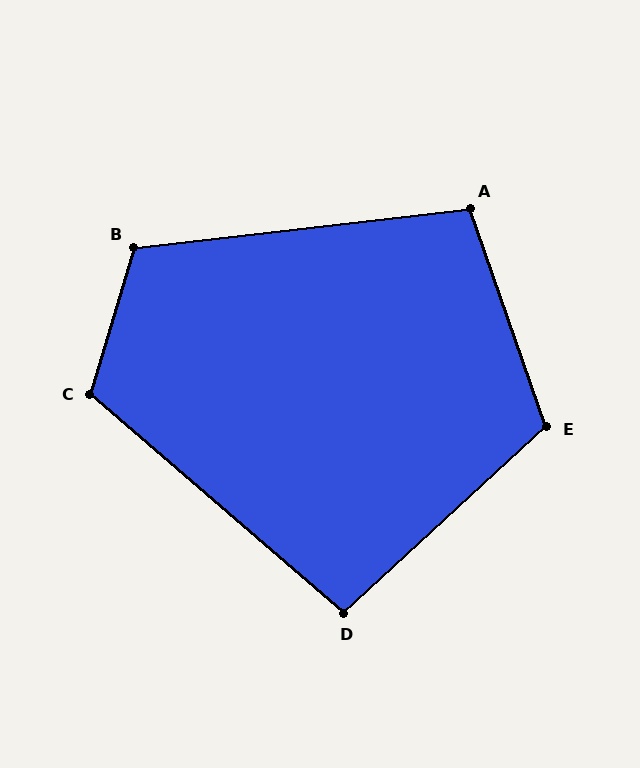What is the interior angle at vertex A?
Approximately 103 degrees (obtuse).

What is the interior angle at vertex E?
Approximately 113 degrees (obtuse).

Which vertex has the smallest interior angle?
D, at approximately 97 degrees.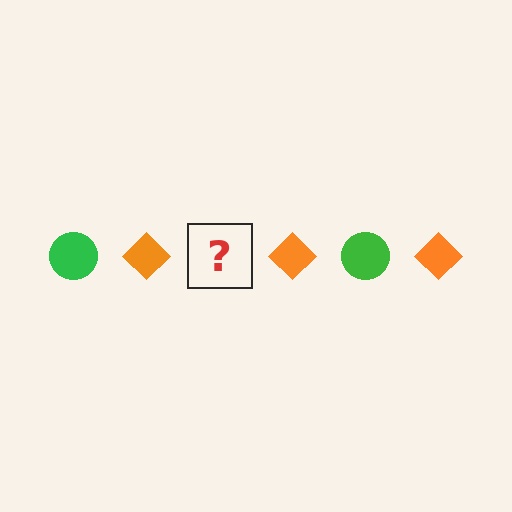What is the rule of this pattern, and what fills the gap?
The rule is that the pattern alternates between green circle and orange diamond. The gap should be filled with a green circle.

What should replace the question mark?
The question mark should be replaced with a green circle.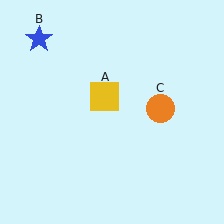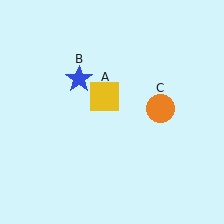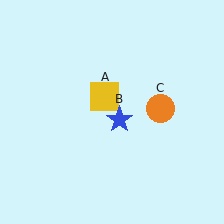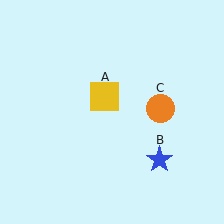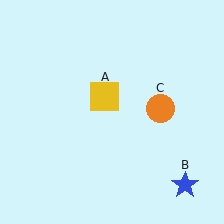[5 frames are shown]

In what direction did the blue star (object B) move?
The blue star (object B) moved down and to the right.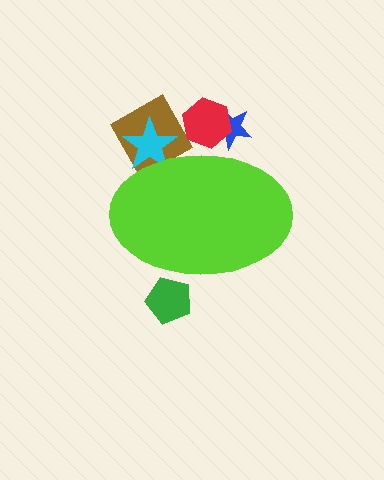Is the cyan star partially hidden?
Yes, the cyan star is partially hidden behind the lime ellipse.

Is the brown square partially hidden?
Yes, the brown square is partially hidden behind the lime ellipse.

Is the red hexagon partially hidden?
Yes, the red hexagon is partially hidden behind the lime ellipse.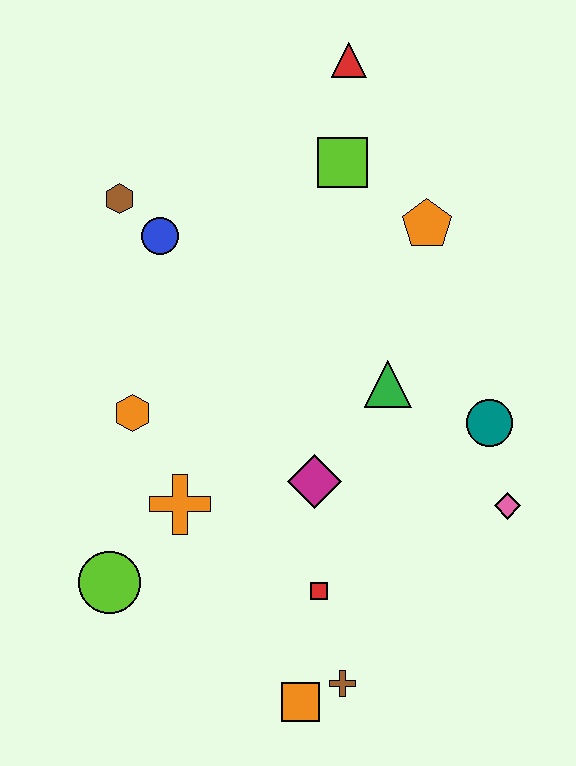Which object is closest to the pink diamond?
The teal circle is closest to the pink diamond.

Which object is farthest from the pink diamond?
The brown hexagon is farthest from the pink diamond.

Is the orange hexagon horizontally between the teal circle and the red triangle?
No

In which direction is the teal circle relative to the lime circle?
The teal circle is to the right of the lime circle.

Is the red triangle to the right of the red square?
Yes